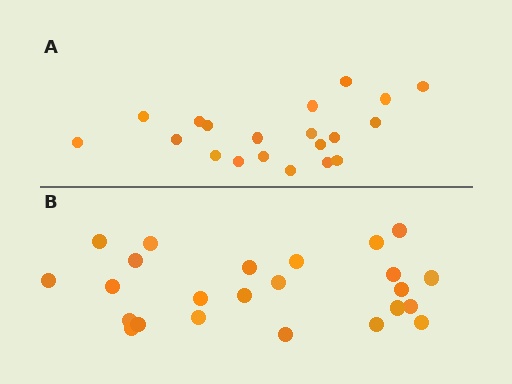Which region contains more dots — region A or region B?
Region B (the bottom region) has more dots.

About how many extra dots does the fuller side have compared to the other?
Region B has about 4 more dots than region A.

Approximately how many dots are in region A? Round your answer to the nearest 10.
About 20 dots.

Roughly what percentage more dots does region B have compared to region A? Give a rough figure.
About 20% more.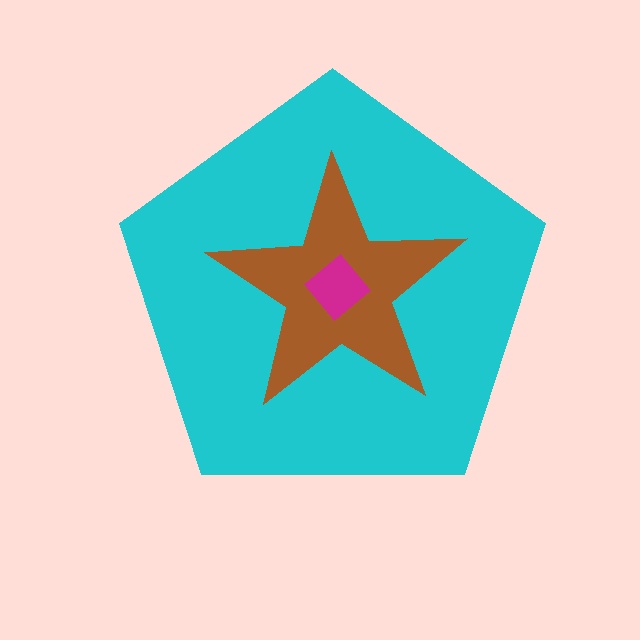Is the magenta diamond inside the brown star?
Yes.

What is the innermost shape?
The magenta diamond.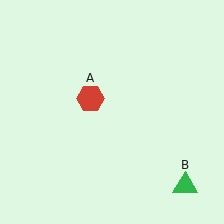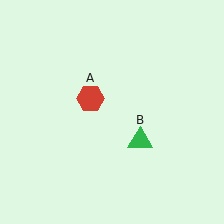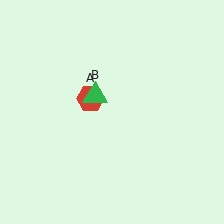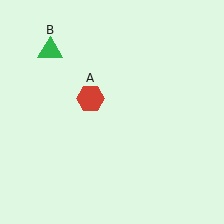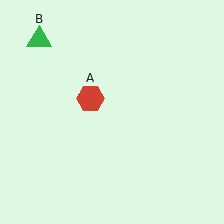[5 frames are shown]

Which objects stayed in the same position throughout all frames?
Red hexagon (object A) remained stationary.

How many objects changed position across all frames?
1 object changed position: green triangle (object B).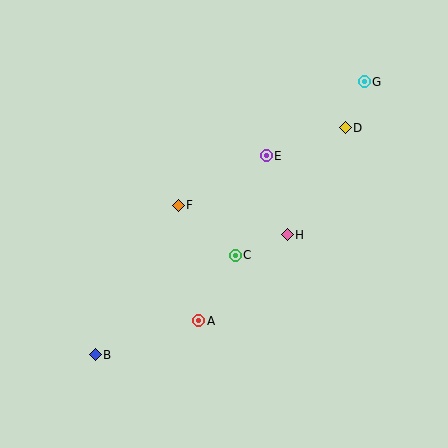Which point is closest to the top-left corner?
Point F is closest to the top-left corner.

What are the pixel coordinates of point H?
Point H is at (287, 235).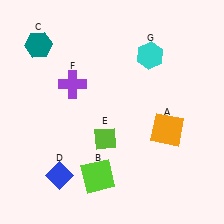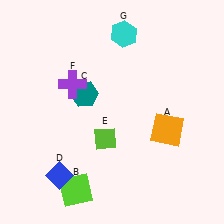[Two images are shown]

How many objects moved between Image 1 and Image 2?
3 objects moved between the two images.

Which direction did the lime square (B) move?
The lime square (B) moved left.